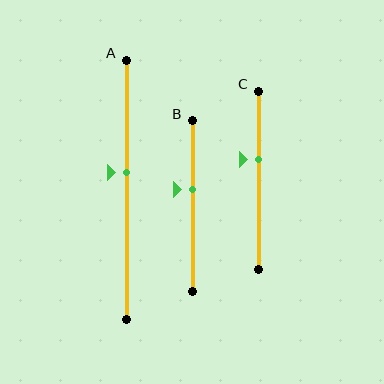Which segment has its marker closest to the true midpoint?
Segment A has its marker closest to the true midpoint.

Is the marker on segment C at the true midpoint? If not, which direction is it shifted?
No, the marker on segment C is shifted upward by about 11% of the segment length.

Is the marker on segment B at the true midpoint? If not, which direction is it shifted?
No, the marker on segment B is shifted upward by about 10% of the segment length.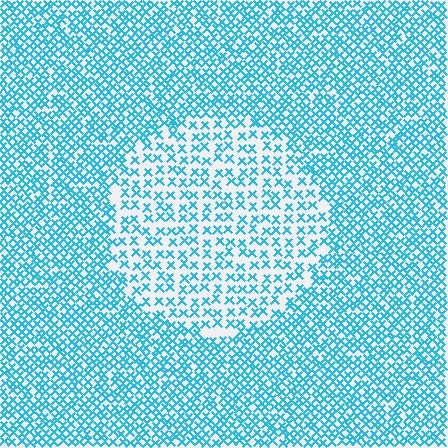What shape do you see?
I see a circle.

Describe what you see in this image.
The image contains small cyan elements arranged at two different densities. A circle-shaped region is visible where the elements are less densely packed than the surrounding area.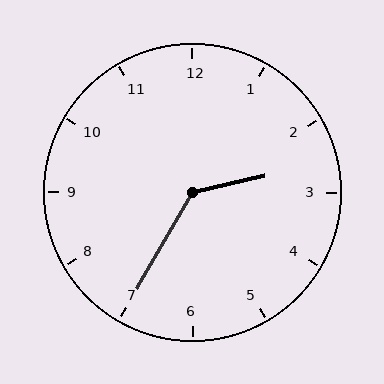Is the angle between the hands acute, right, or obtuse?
It is obtuse.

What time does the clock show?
2:35.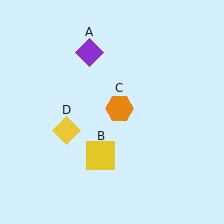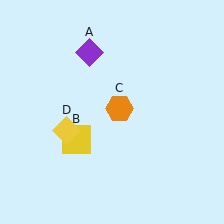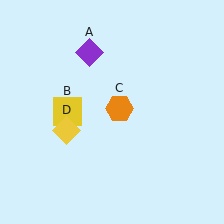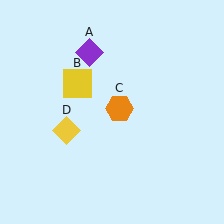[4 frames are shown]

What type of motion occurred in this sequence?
The yellow square (object B) rotated clockwise around the center of the scene.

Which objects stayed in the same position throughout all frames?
Purple diamond (object A) and orange hexagon (object C) and yellow diamond (object D) remained stationary.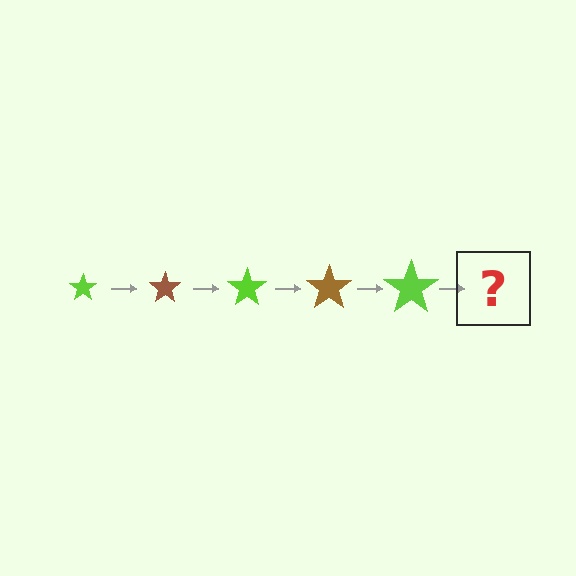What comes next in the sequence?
The next element should be a brown star, larger than the previous one.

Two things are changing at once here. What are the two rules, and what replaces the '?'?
The two rules are that the star grows larger each step and the color cycles through lime and brown. The '?' should be a brown star, larger than the previous one.